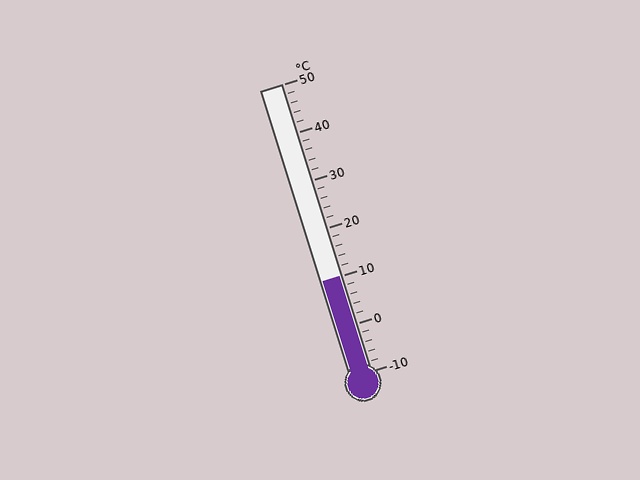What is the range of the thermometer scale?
The thermometer scale ranges from -10°C to 50°C.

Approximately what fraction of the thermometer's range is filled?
The thermometer is filled to approximately 35% of its range.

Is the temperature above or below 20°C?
The temperature is below 20°C.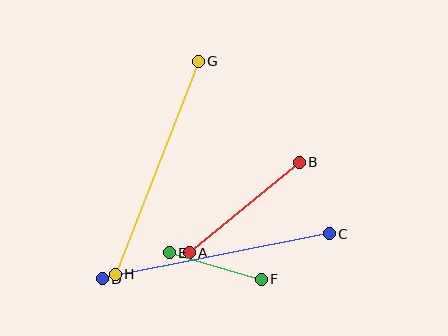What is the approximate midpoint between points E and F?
The midpoint is at approximately (215, 266) pixels.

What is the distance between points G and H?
The distance is approximately 228 pixels.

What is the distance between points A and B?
The distance is approximately 143 pixels.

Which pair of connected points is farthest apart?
Points C and D are farthest apart.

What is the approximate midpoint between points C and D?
The midpoint is at approximately (216, 256) pixels.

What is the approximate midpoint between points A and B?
The midpoint is at approximately (244, 207) pixels.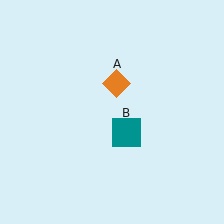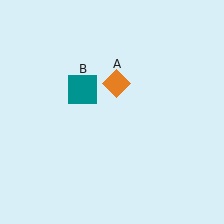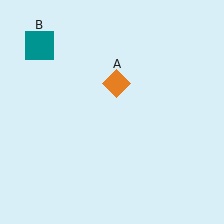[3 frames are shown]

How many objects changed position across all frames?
1 object changed position: teal square (object B).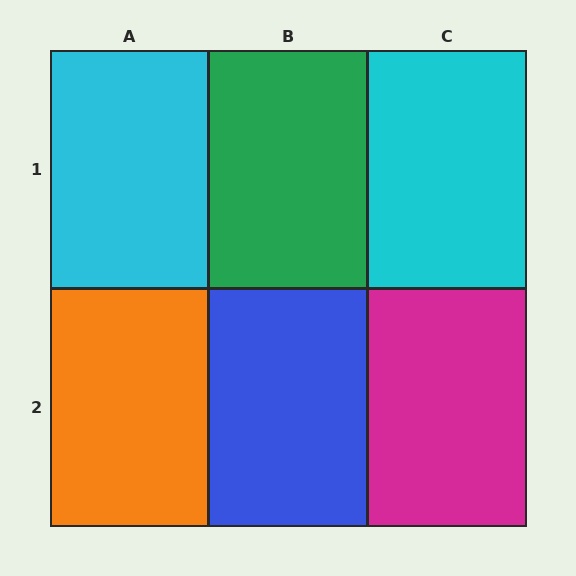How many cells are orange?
1 cell is orange.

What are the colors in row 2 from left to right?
Orange, blue, magenta.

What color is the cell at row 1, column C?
Cyan.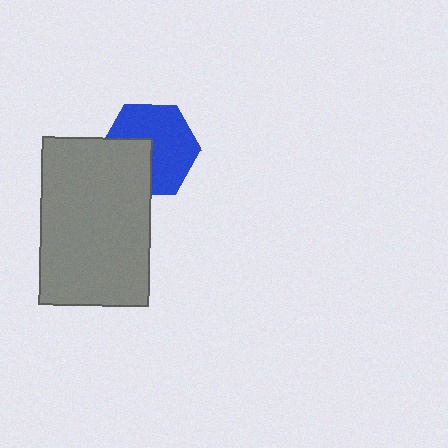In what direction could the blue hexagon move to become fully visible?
The blue hexagon could move toward the upper-right. That would shift it out from behind the gray rectangle entirely.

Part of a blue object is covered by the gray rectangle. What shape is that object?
It is a hexagon.